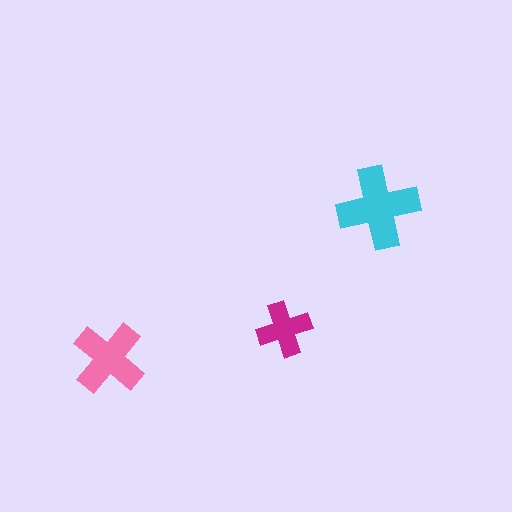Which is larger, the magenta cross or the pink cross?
The pink one.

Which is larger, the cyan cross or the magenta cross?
The cyan one.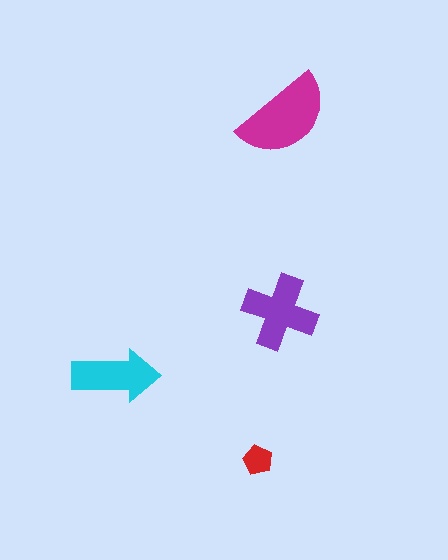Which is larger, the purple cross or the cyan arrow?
The purple cross.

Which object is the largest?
The magenta semicircle.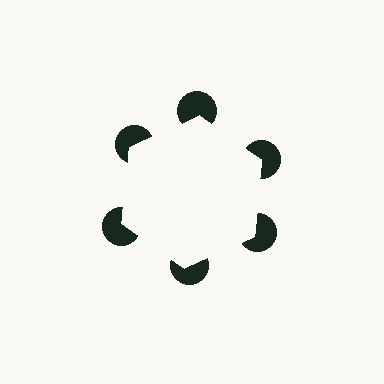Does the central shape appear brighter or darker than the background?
It typically appears slightly brighter than the background, even though no actual brightness change is drawn.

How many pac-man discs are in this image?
There are 6 — one at each vertex of the illusory hexagon.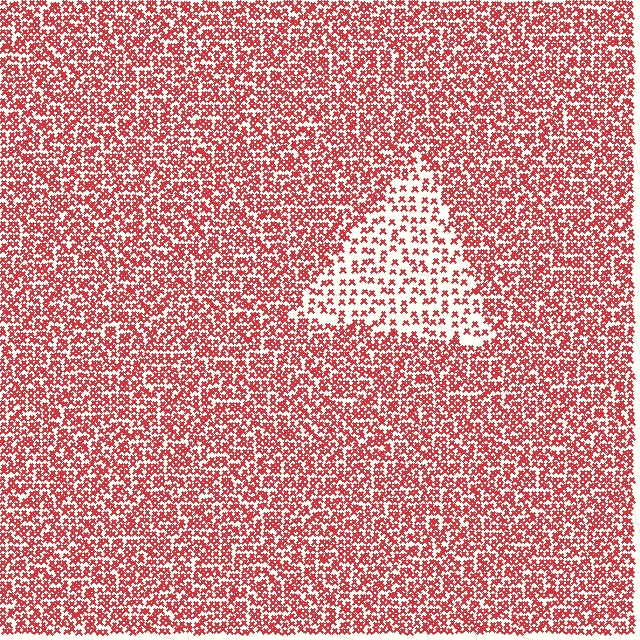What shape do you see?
I see a triangle.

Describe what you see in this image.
The image contains small red elements arranged at two different densities. A triangle-shaped region is visible where the elements are less densely packed than the surrounding area.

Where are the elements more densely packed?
The elements are more densely packed outside the triangle boundary.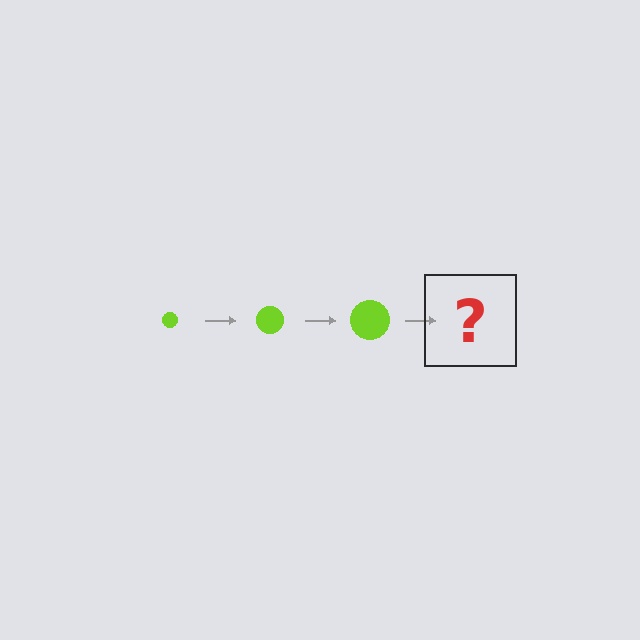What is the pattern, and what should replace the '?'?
The pattern is that the circle gets progressively larger each step. The '?' should be a lime circle, larger than the previous one.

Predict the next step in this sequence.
The next step is a lime circle, larger than the previous one.